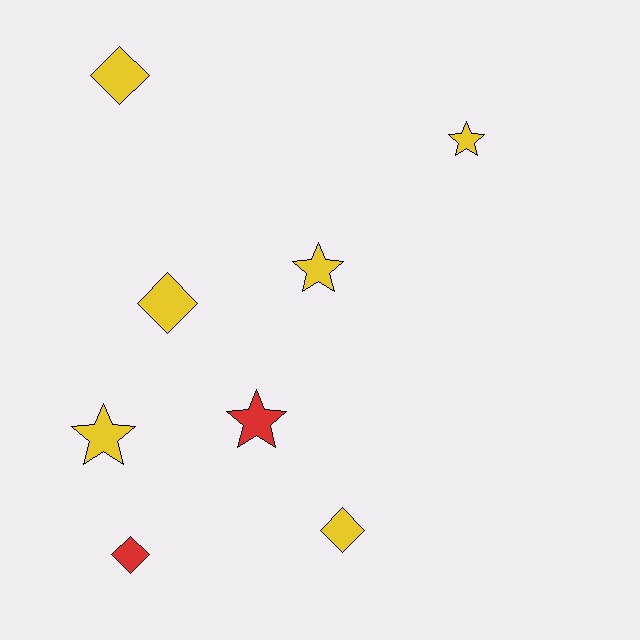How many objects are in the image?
There are 8 objects.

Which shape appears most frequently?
Star, with 4 objects.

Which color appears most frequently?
Yellow, with 6 objects.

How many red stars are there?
There is 1 red star.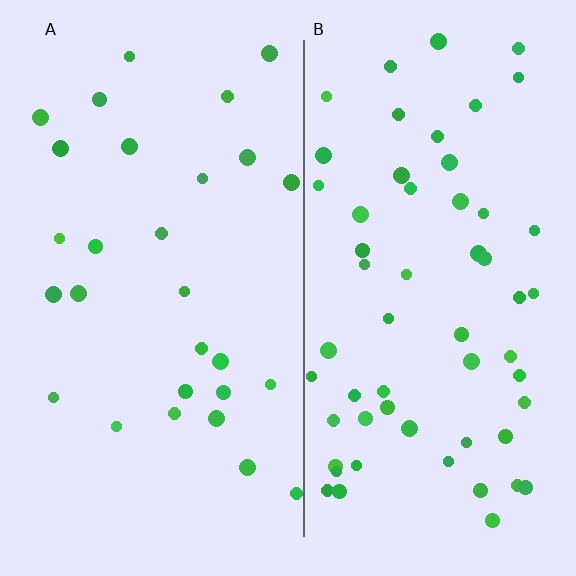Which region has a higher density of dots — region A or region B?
B (the right).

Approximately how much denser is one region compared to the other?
Approximately 2.1× — region B over region A.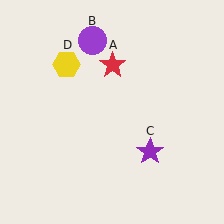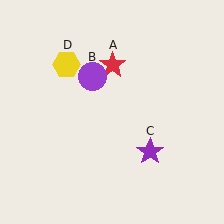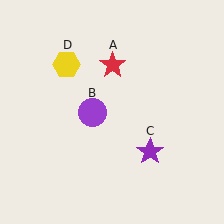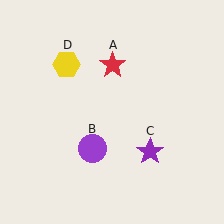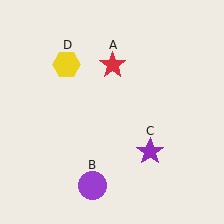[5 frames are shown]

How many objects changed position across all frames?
1 object changed position: purple circle (object B).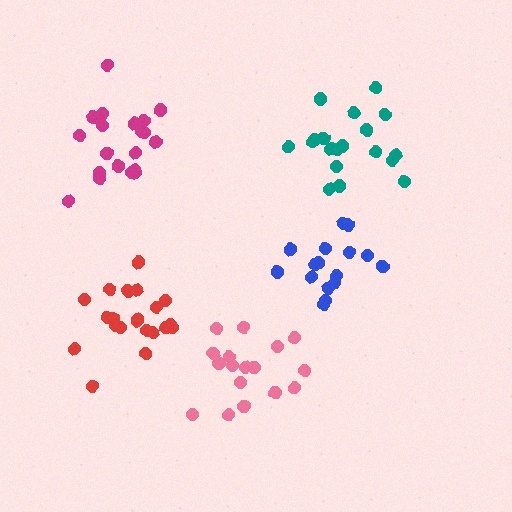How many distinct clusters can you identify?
There are 5 distinct clusters.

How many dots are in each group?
Group 1: 21 dots, Group 2: 17 dots, Group 3: 16 dots, Group 4: 21 dots, Group 5: 19 dots (94 total).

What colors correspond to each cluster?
The clusters are colored: red, pink, blue, magenta, teal.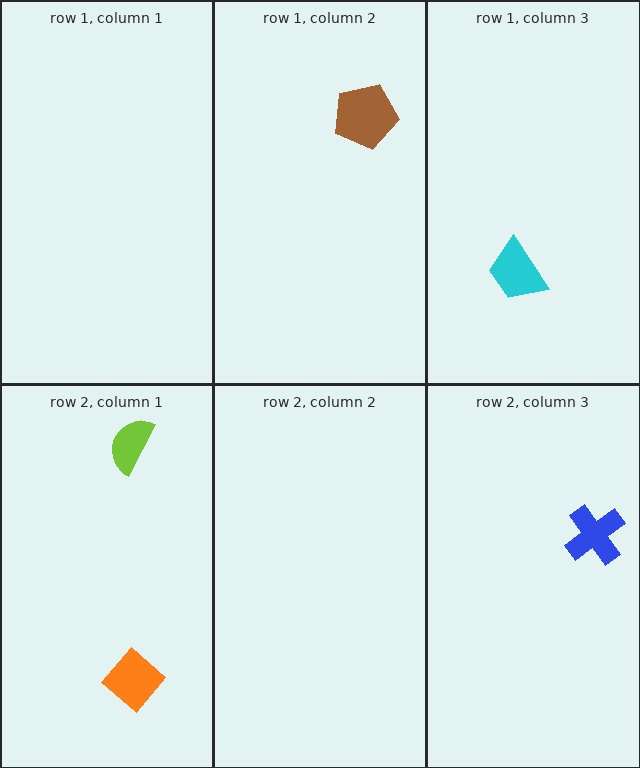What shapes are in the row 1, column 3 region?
The cyan trapezoid.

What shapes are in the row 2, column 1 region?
The lime semicircle, the orange diamond.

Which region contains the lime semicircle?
The row 2, column 1 region.